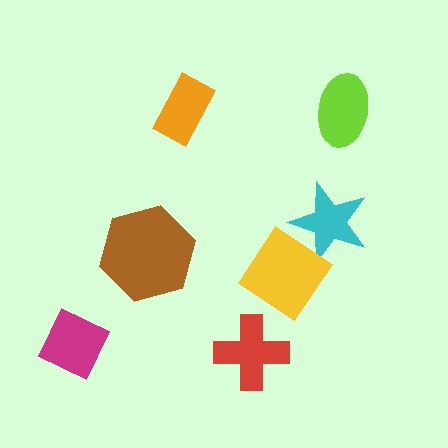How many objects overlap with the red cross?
0 objects overlap with the red cross.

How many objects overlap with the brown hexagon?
0 objects overlap with the brown hexagon.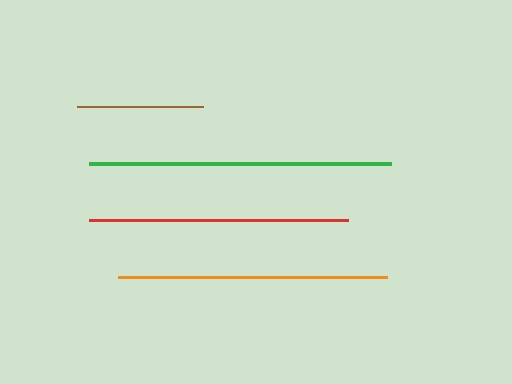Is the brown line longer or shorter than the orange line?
The orange line is longer than the brown line.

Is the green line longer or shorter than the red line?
The green line is longer than the red line.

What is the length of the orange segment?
The orange segment is approximately 269 pixels long.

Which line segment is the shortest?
The brown line is the shortest at approximately 126 pixels.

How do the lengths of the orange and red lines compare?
The orange and red lines are approximately the same length.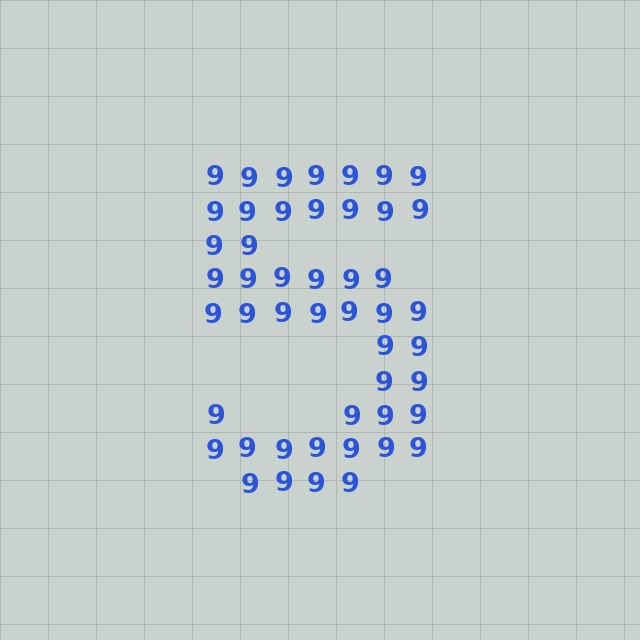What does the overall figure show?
The overall figure shows the digit 5.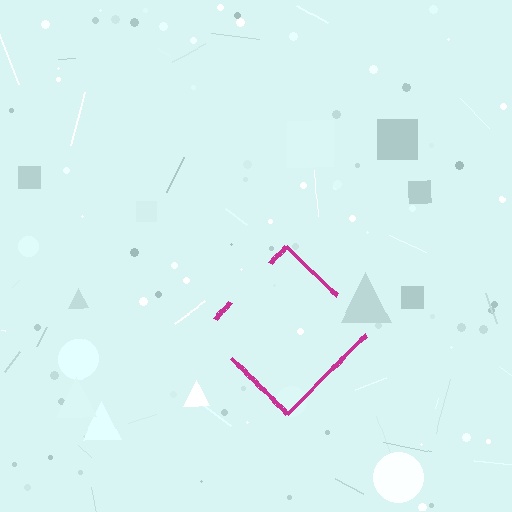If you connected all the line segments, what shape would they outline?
They would outline a diamond.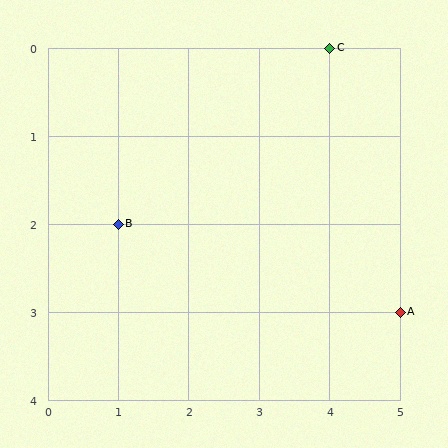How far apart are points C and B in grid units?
Points C and B are 3 columns and 2 rows apart (about 3.6 grid units diagonally).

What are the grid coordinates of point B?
Point B is at grid coordinates (1, 2).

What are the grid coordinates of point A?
Point A is at grid coordinates (5, 3).